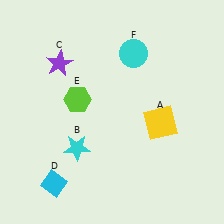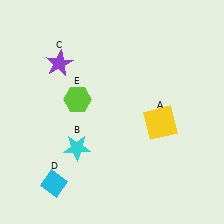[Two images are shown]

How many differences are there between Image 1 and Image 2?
There is 1 difference between the two images.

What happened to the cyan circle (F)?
The cyan circle (F) was removed in Image 2. It was in the top-right area of Image 1.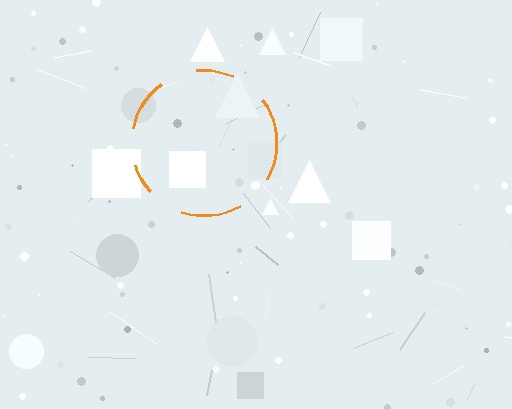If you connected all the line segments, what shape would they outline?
They would outline a circle.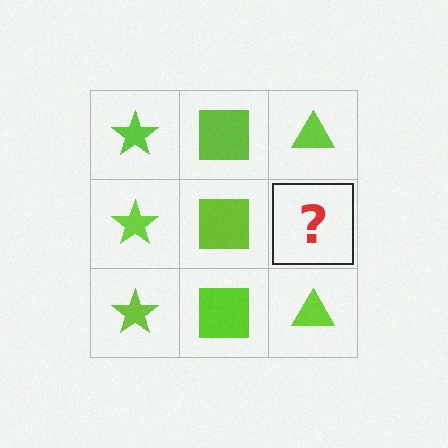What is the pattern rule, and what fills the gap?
The rule is that each column has a consistent shape. The gap should be filled with a lime triangle.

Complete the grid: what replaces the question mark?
The question mark should be replaced with a lime triangle.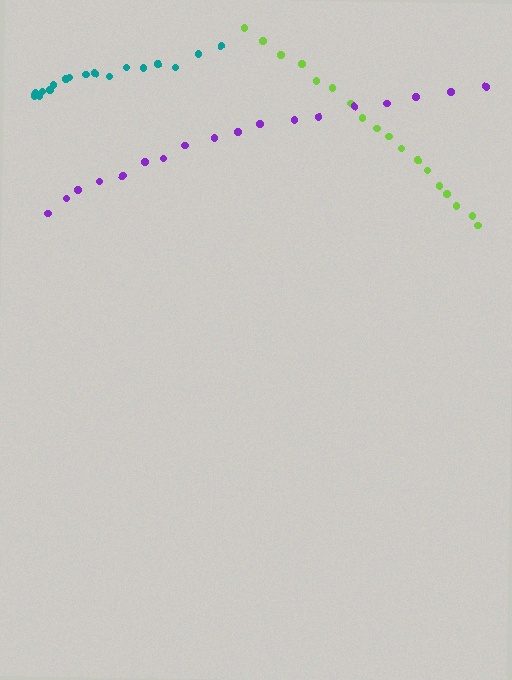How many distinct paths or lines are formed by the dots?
There are 3 distinct paths.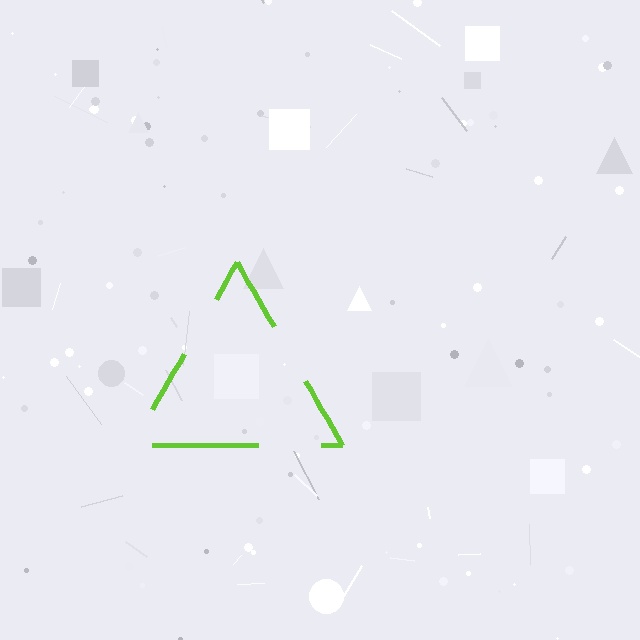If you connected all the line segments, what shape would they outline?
They would outline a triangle.